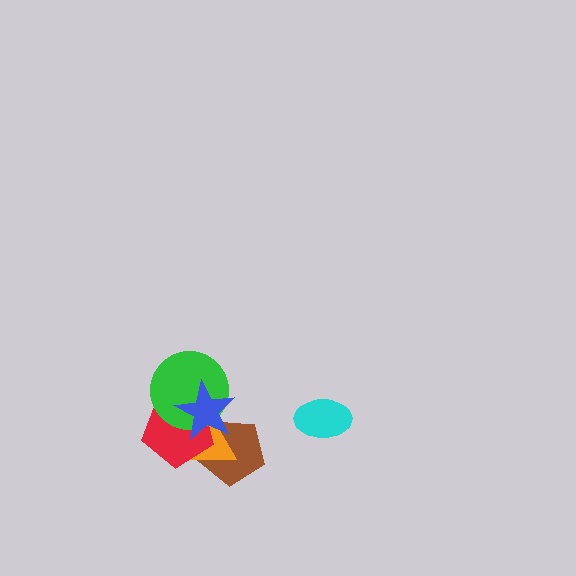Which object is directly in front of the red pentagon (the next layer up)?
The green circle is directly in front of the red pentagon.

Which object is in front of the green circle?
The blue star is in front of the green circle.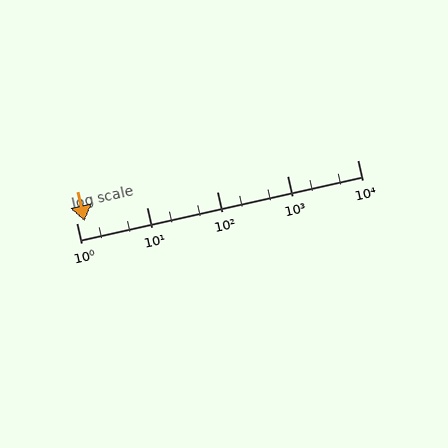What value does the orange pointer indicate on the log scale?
The pointer indicates approximately 1.3.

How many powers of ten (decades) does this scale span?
The scale spans 4 decades, from 1 to 10000.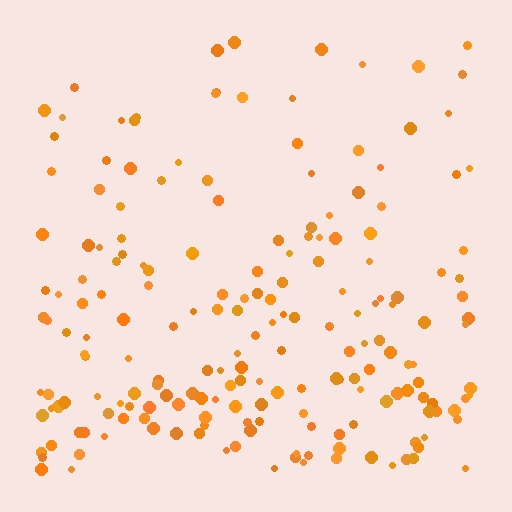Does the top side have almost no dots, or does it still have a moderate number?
Still a moderate number, just noticeably fewer than the bottom.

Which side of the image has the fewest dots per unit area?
The top.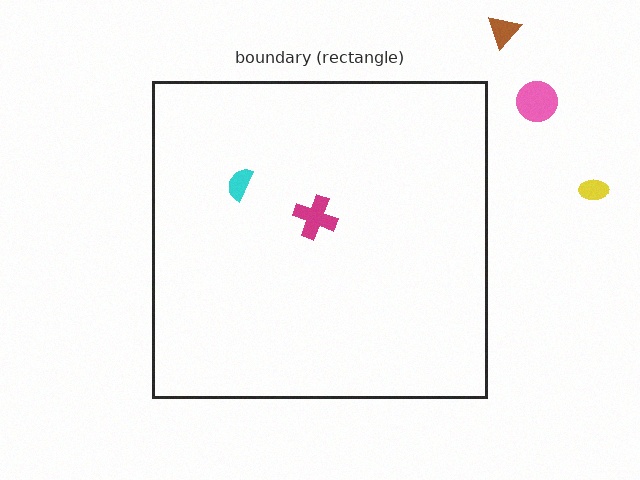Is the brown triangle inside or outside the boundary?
Outside.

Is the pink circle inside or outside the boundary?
Outside.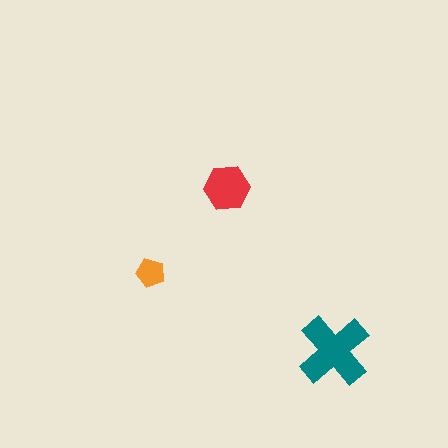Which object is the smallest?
The orange pentagon.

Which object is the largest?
The teal cross.